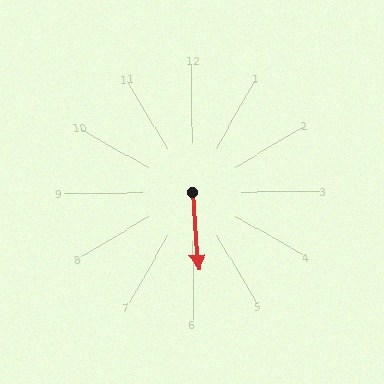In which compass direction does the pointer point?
South.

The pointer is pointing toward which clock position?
Roughly 6 o'clock.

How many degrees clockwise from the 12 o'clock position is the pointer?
Approximately 176 degrees.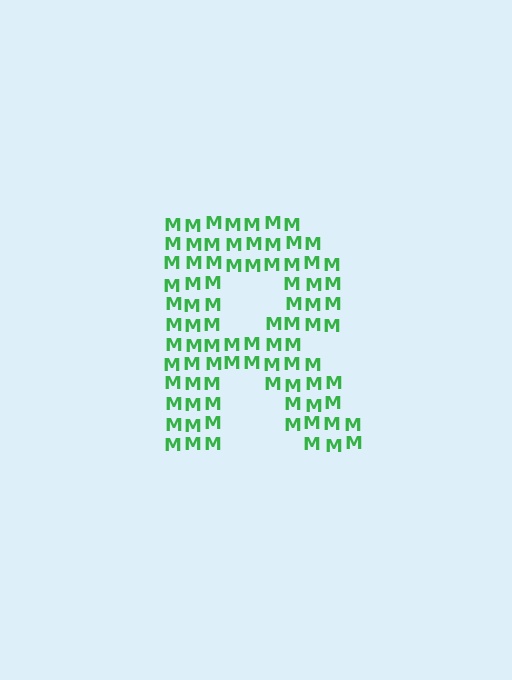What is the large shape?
The large shape is the letter R.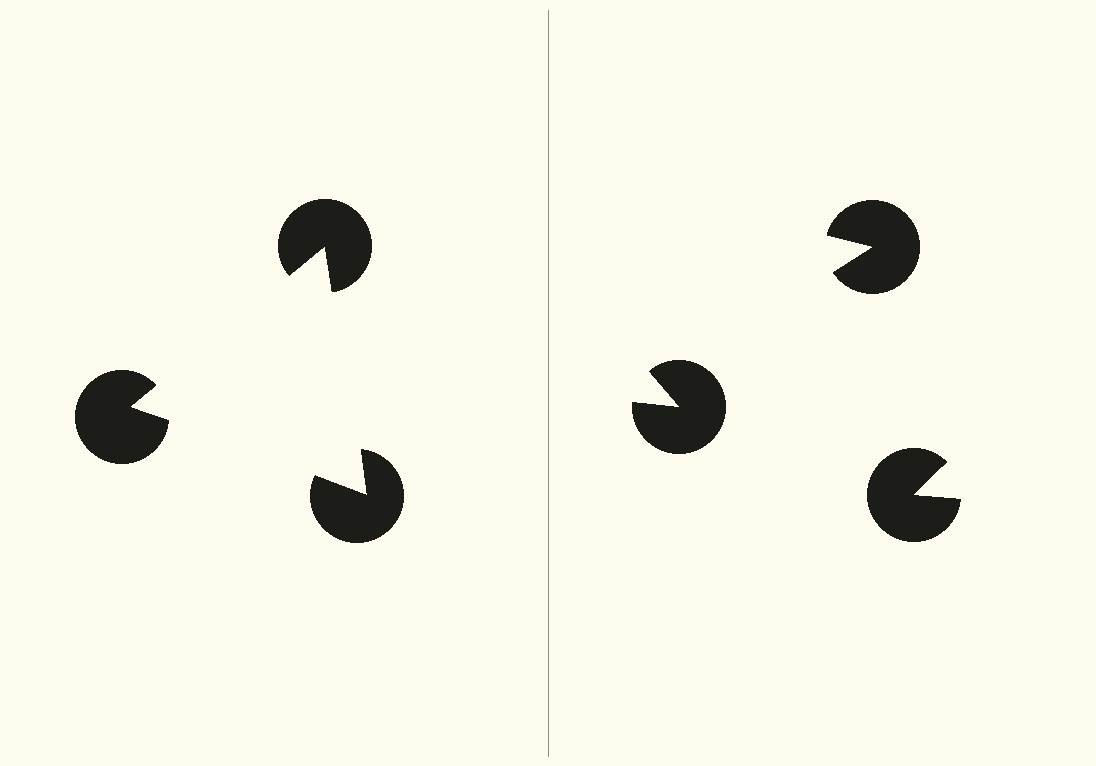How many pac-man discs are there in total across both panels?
6 — 3 on each side.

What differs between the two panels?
The pac-man discs are positioned identically on both sides; only the wedge orientations differ. On the left they align to a triangle; on the right they are misaligned.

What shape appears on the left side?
An illusory triangle.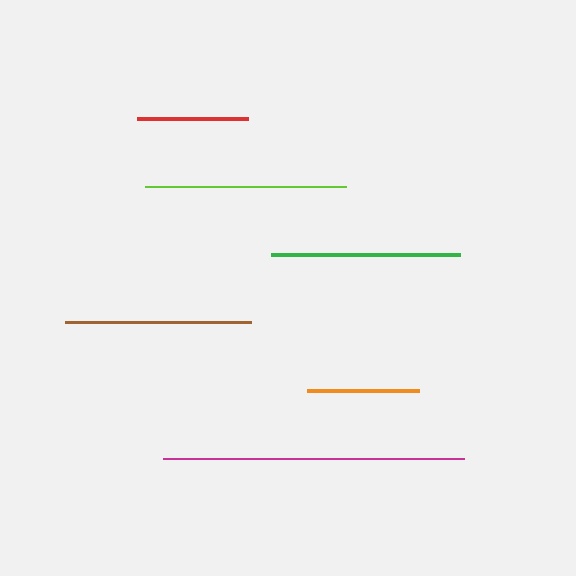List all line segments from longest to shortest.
From longest to shortest: magenta, lime, green, brown, orange, red.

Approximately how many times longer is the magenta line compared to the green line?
The magenta line is approximately 1.6 times the length of the green line.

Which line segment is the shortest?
The red line is the shortest at approximately 111 pixels.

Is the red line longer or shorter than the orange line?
The orange line is longer than the red line.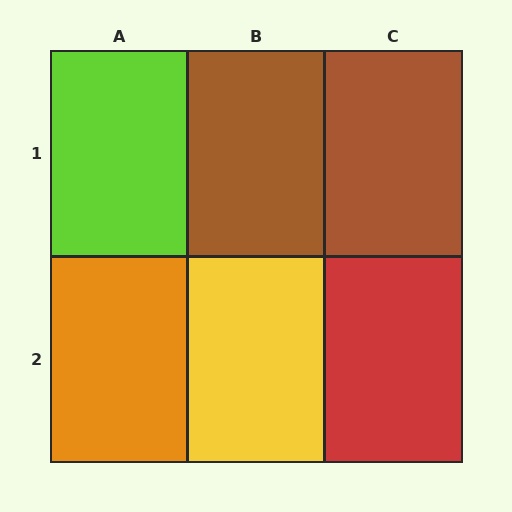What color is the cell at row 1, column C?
Brown.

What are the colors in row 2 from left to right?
Orange, yellow, red.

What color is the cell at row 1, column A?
Lime.